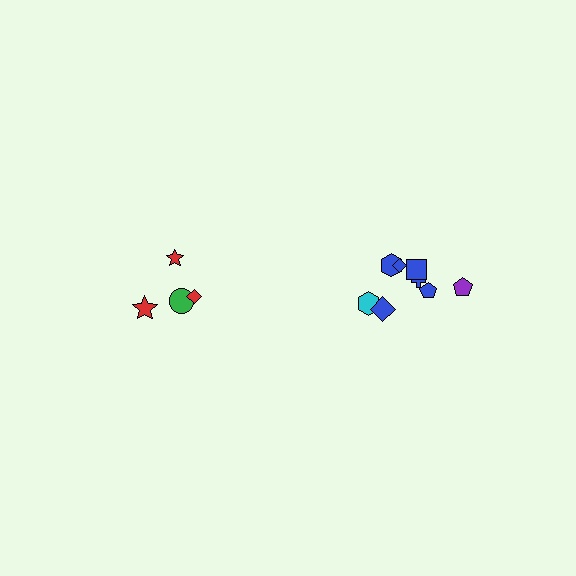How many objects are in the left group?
There are 4 objects.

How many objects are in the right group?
There are 8 objects.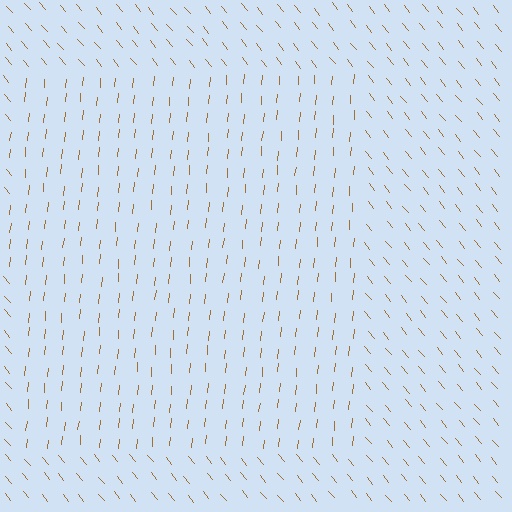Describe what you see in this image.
The image is filled with small brown line segments. A rectangle region in the image has lines oriented differently from the surrounding lines, creating a visible texture boundary.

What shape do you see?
I see a rectangle.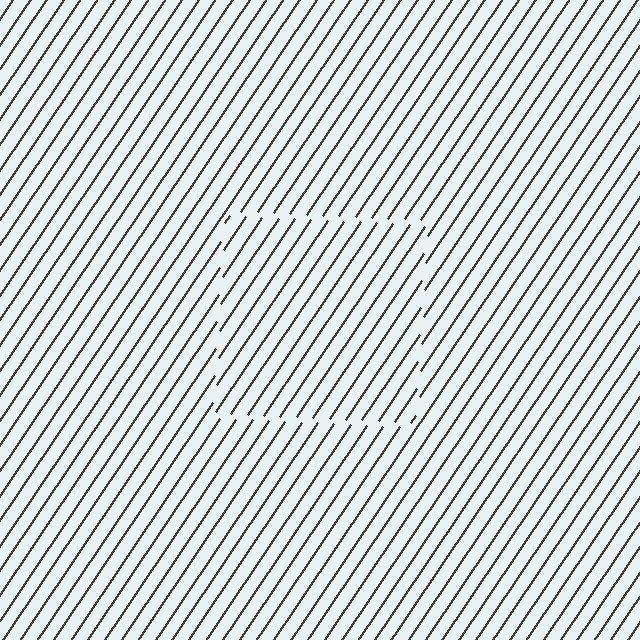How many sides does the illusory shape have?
4 sides — the line-ends trace a square.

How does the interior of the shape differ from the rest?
The interior of the shape contains the same grating, shifted by half a period — the contour is defined by the phase discontinuity where line-ends from the inner and outer gratings abut.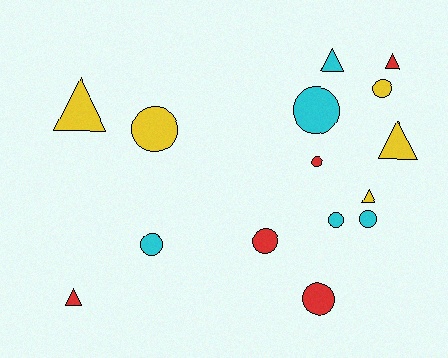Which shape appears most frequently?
Circle, with 9 objects.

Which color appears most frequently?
Yellow, with 5 objects.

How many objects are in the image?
There are 15 objects.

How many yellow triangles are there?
There are 3 yellow triangles.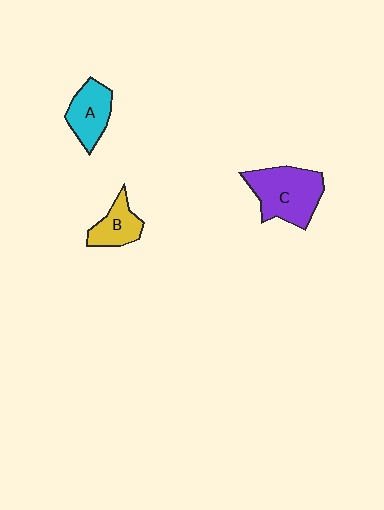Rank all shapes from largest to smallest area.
From largest to smallest: C (purple), A (cyan), B (yellow).